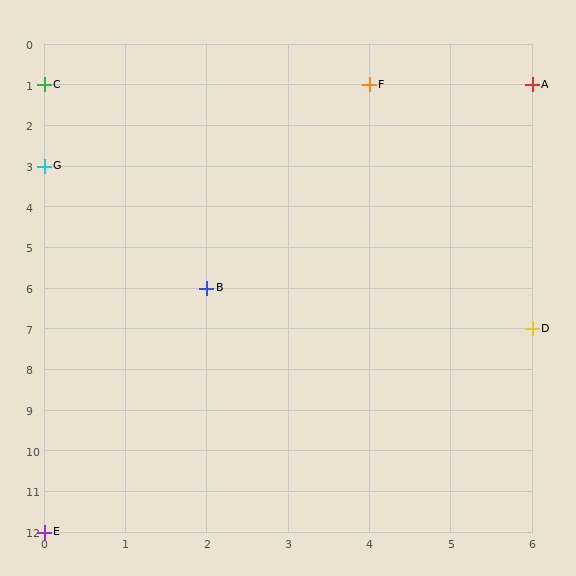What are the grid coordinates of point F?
Point F is at grid coordinates (4, 1).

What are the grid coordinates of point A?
Point A is at grid coordinates (6, 1).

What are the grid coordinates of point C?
Point C is at grid coordinates (0, 1).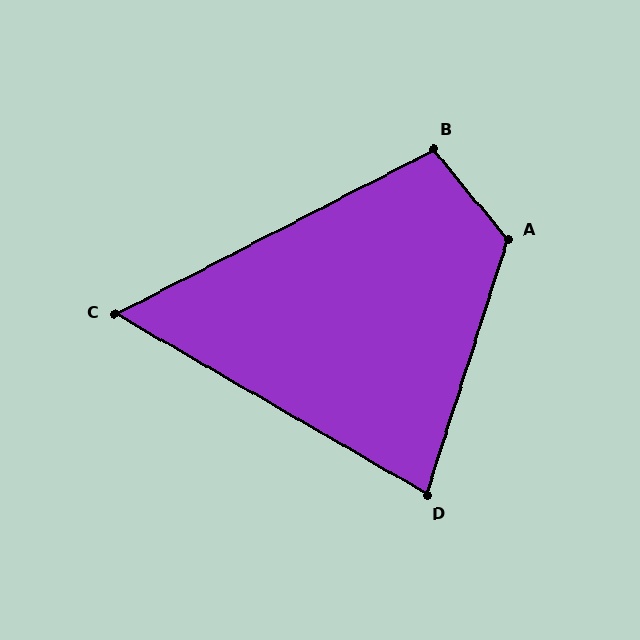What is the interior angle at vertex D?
Approximately 78 degrees (acute).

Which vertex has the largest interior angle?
A, at approximately 122 degrees.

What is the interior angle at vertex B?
Approximately 102 degrees (obtuse).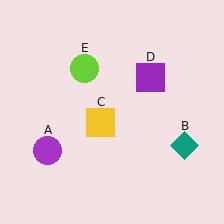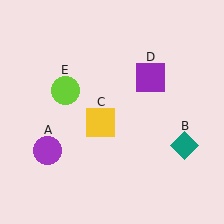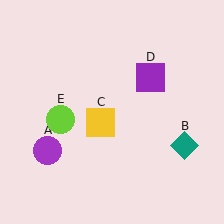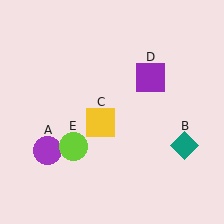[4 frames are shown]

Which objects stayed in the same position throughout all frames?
Purple circle (object A) and teal diamond (object B) and yellow square (object C) and purple square (object D) remained stationary.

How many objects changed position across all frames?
1 object changed position: lime circle (object E).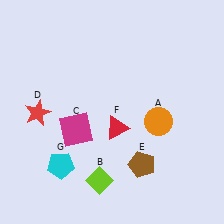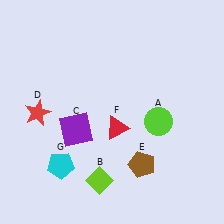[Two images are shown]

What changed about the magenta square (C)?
In Image 1, C is magenta. In Image 2, it changed to purple.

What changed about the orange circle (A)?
In Image 1, A is orange. In Image 2, it changed to lime.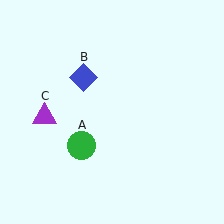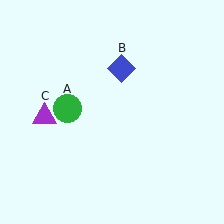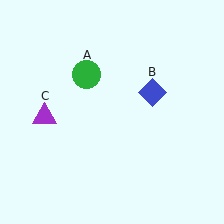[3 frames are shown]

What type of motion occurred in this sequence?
The green circle (object A), blue diamond (object B) rotated clockwise around the center of the scene.